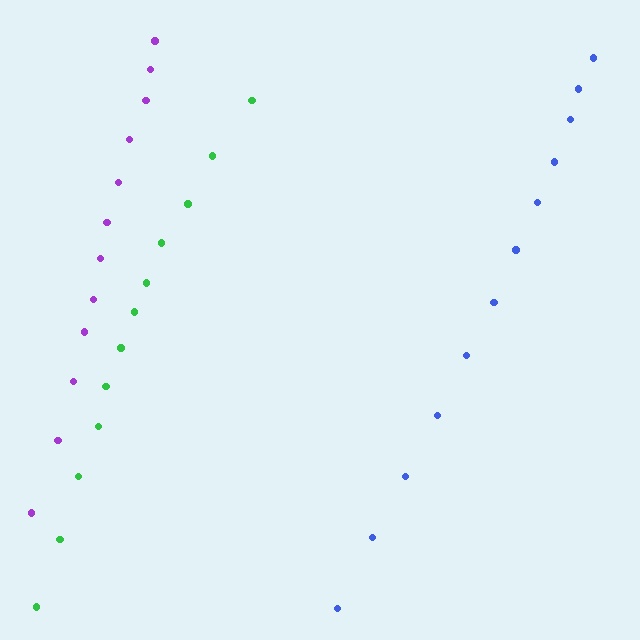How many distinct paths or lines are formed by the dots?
There are 3 distinct paths.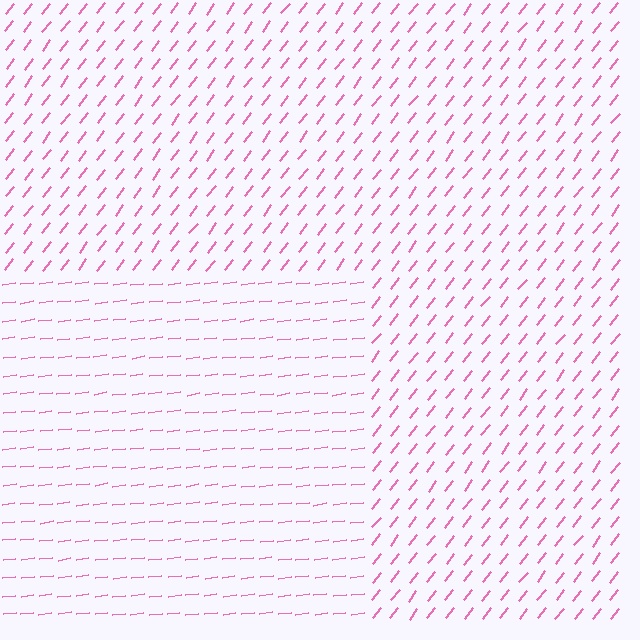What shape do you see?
I see a rectangle.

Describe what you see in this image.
The image is filled with small pink line segments. A rectangle region in the image has lines oriented differently from the surrounding lines, creating a visible texture boundary.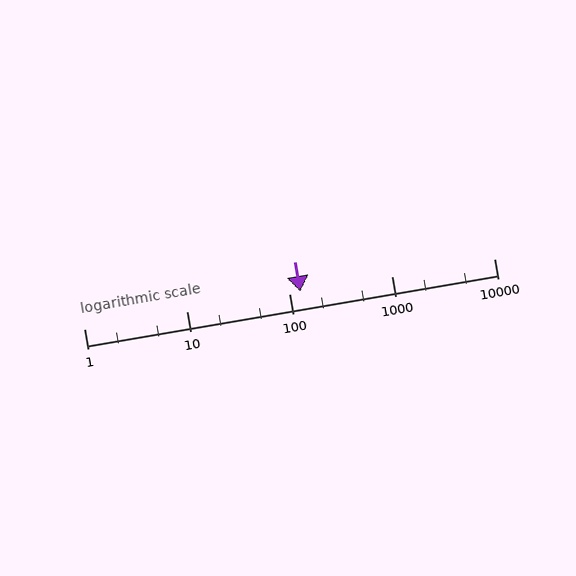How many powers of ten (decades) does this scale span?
The scale spans 4 decades, from 1 to 10000.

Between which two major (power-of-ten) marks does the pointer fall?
The pointer is between 100 and 1000.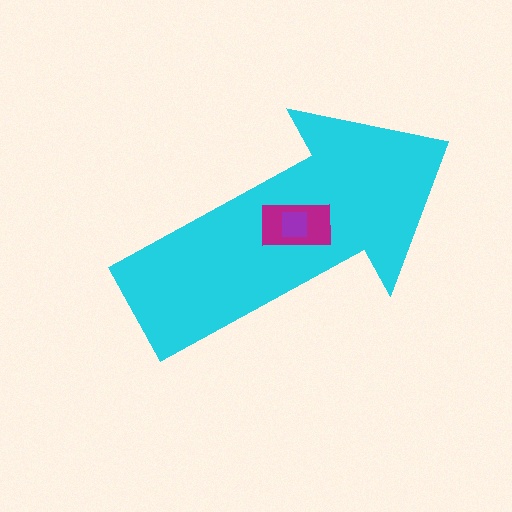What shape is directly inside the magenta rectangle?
The purple square.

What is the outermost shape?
The cyan arrow.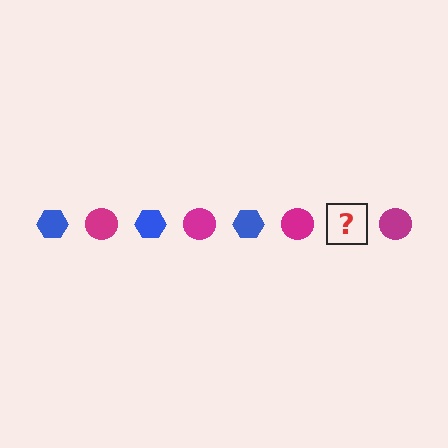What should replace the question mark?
The question mark should be replaced with a blue hexagon.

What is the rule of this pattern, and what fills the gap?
The rule is that the pattern alternates between blue hexagon and magenta circle. The gap should be filled with a blue hexagon.